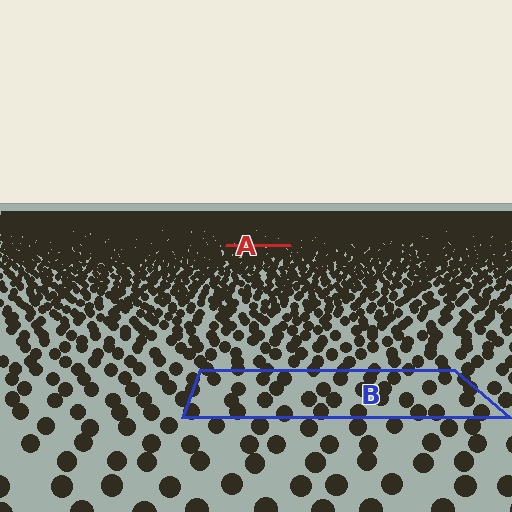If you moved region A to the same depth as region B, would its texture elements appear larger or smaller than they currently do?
They would appear larger. At a closer depth, the same texture elements are projected at a bigger on-screen size.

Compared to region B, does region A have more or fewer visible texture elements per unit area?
Region A has more texture elements per unit area — they are packed more densely because it is farther away.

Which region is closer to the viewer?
Region B is closer. The texture elements there are larger and more spread out.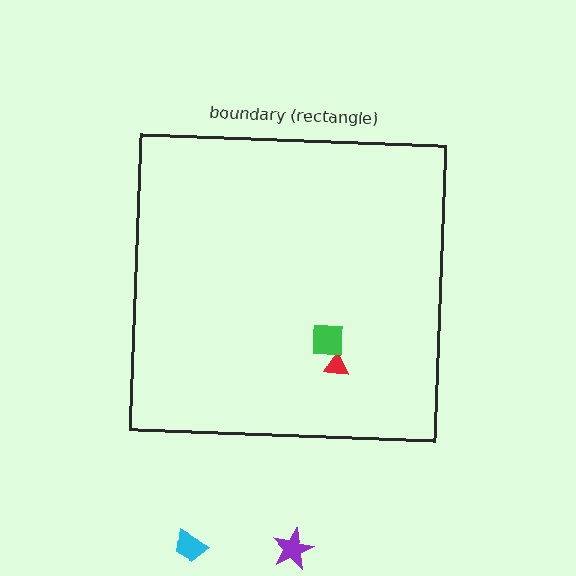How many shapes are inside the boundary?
2 inside, 2 outside.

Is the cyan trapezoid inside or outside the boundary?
Outside.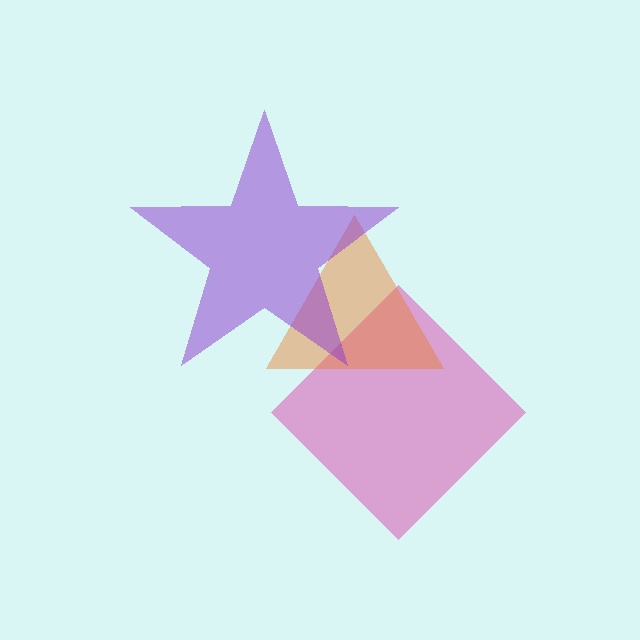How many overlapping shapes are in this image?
There are 3 overlapping shapes in the image.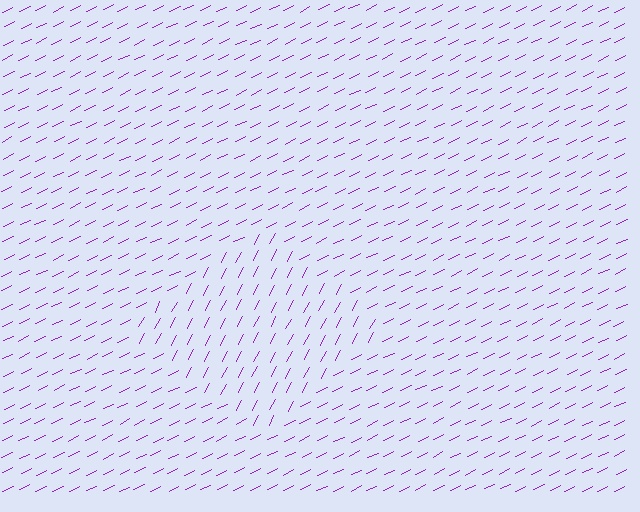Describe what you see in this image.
The image is filled with small purple line segments. A diamond region in the image has lines oriented differently from the surrounding lines, creating a visible texture boundary.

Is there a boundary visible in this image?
Yes, there is a texture boundary formed by a change in line orientation.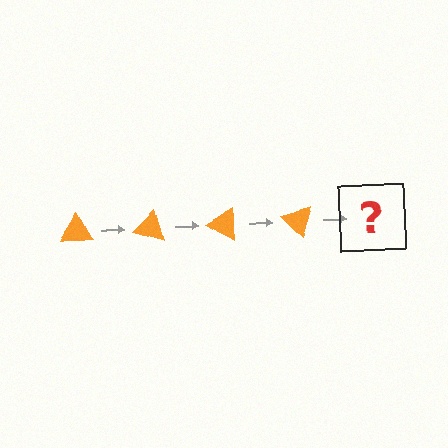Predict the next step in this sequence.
The next step is an orange triangle rotated 60 degrees.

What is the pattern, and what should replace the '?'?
The pattern is that the triangle rotates 15 degrees each step. The '?' should be an orange triangle rotated 60 degrees.